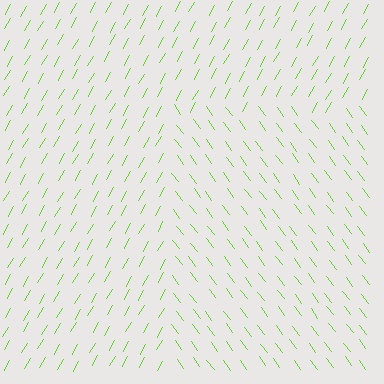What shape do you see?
I see a rectangle.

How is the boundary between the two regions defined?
The boundary is defined purely by a change in line orientation (approximately 66 degrees difference). All lines are the same color and thickness.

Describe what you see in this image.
The image is filled with small lime line segments. A rectangle region in the image has lines oriented differently from the surrounding lines, creating a visible texture boundary.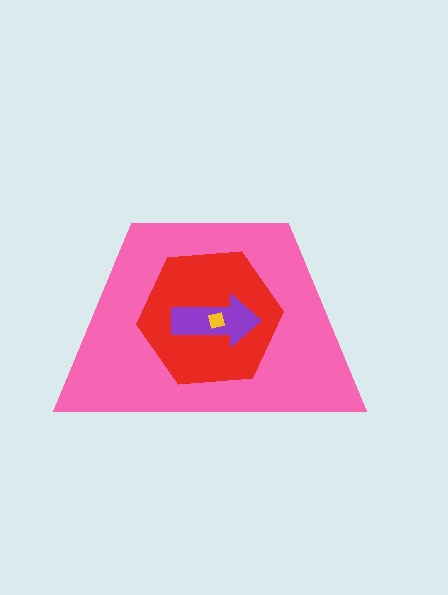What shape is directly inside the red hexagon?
The purple arrow.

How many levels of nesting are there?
4.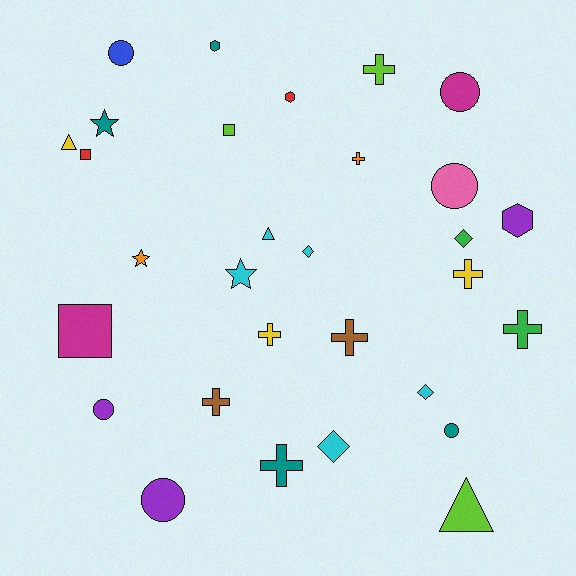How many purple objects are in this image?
There are 3 purple objects.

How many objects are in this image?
There are 30 objects.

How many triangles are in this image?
There are 3 triangles.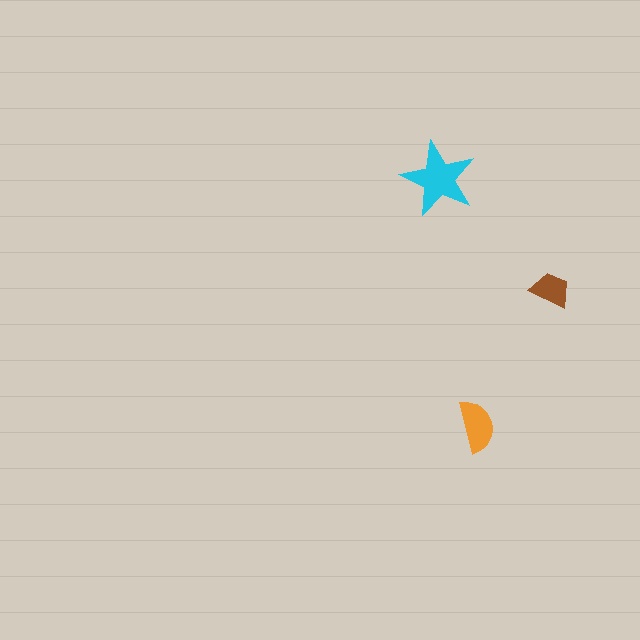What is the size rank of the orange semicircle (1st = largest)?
2nd.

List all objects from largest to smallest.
The cyan star, the orange semicircle, the brown trapezoid.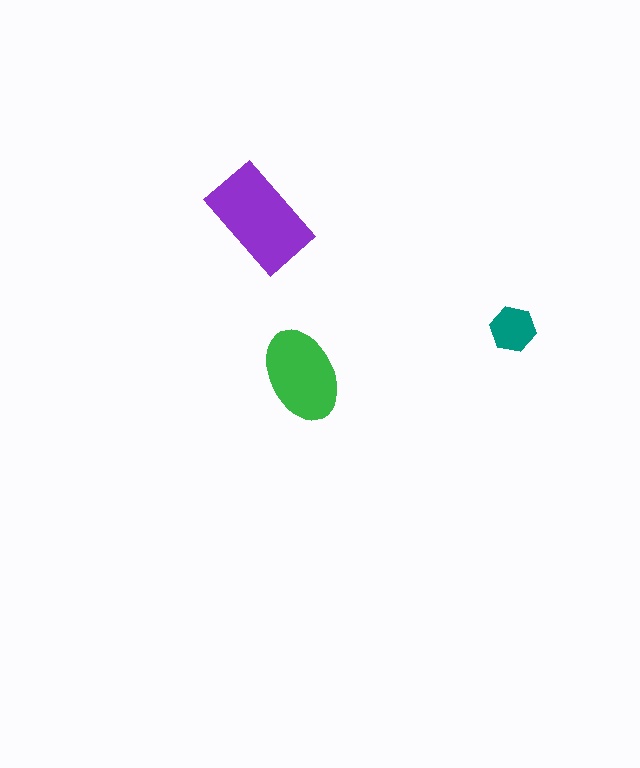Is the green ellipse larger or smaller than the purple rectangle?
Smaller.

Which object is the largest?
The purple rectangle.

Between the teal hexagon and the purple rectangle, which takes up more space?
The purple rectangle.